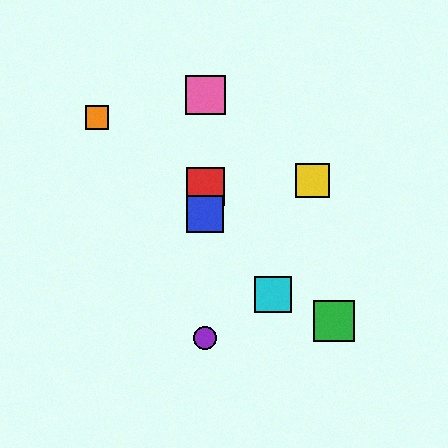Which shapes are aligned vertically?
The red square, the blue square, the purple circle, the pink square are aligned vertically.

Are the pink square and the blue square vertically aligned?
Yes, both are at x≈205.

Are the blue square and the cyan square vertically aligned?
No, the blue square is at x≈205 and the cyan square is at x≈273.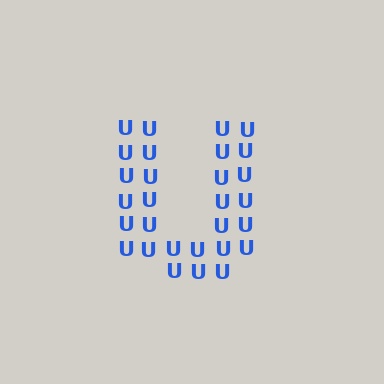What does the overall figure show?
The overall figure shows the letter U.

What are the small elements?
The small elements are letter U's.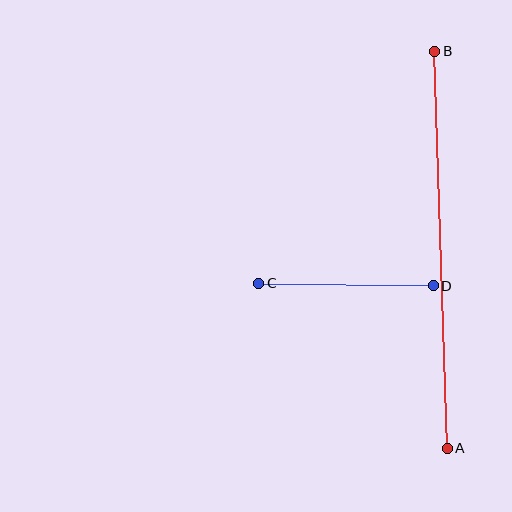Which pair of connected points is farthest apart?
Points A and B are farthest apart.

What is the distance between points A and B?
The distance is approximately 397 pixels.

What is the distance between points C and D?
The distance is approximately 174 pixels.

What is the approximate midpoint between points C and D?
The midpoint is at approximately (346, 284) pixels.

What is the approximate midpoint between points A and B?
The midpoint is at approximately (441, 250) pixels.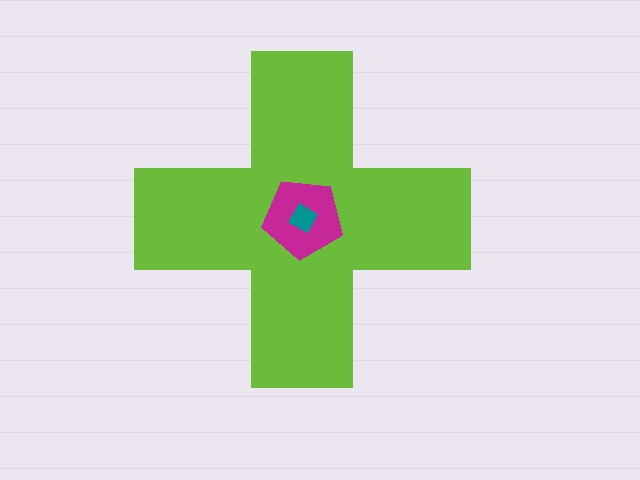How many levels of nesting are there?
3.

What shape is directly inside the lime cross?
The magenta pentagon.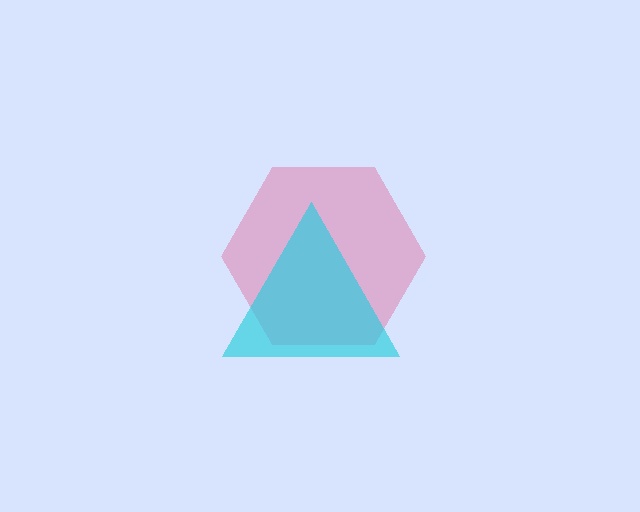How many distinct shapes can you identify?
There are 2 distinct shapes: a pink hexagon, a cyan triangle.